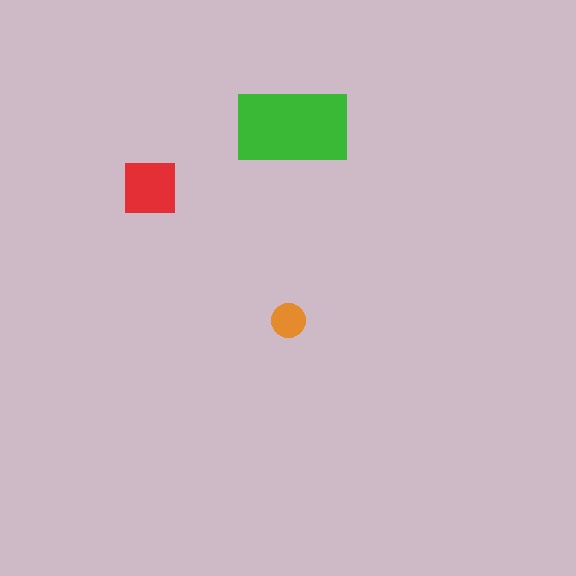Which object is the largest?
The green rectangle.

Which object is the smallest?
The orange circle.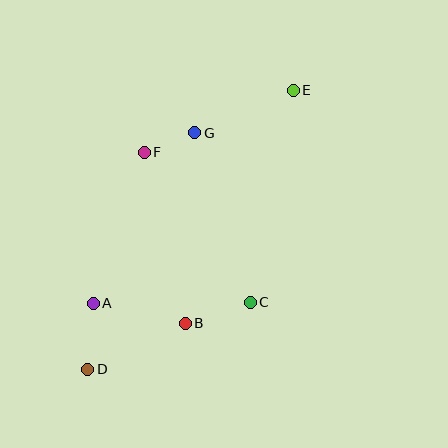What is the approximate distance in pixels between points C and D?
The distance between C and D is approximately 176 pixels.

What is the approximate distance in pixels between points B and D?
The distance between B and D is approximately 108 pixels.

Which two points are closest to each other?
Points F and G are closest to each other.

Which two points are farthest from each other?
Points D and E are farthest from each other.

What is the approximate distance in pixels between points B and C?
The distance between B and C is approximately 68 pixels.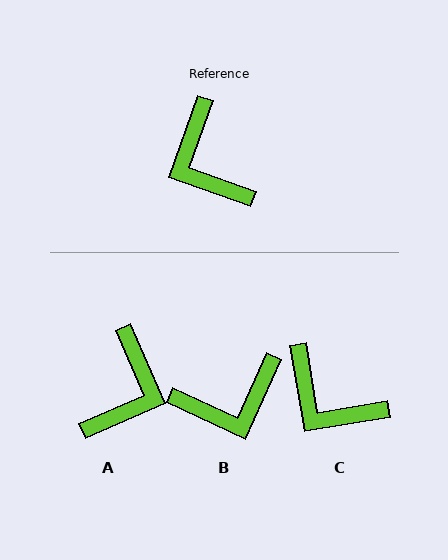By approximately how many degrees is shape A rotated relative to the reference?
Approximately 133 degrees counter-clockwise.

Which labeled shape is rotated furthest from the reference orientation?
A, about 133 degrees away.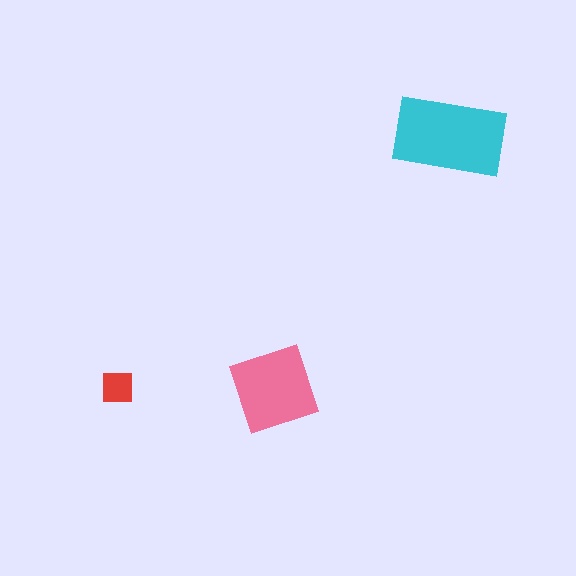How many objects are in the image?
There are 3 objects in the image.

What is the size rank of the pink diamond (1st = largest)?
2nd.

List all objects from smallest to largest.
The red square, the pink diamond, the cyan rectangle.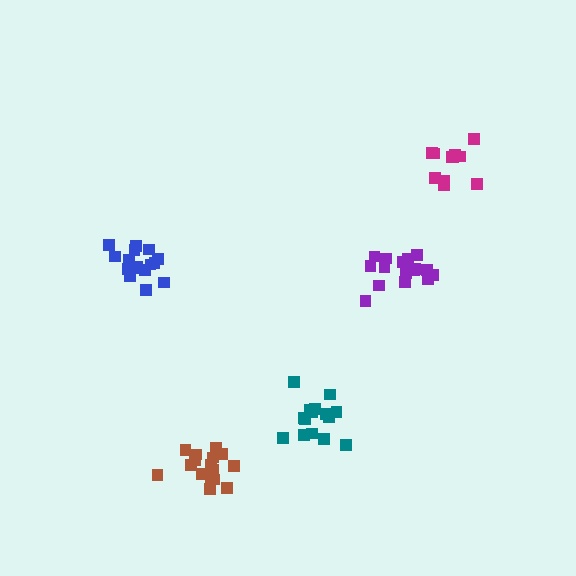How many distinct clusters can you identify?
There are 5 distinct clusters.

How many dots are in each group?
Group 1: 17 dots, Group 2: 15 dots, Group 3: 11 dots, Group 4: 16 dots, Group 5: 16 dots (75 total).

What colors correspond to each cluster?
The clusters are colored: brown, teal, magenta, purple, blue.